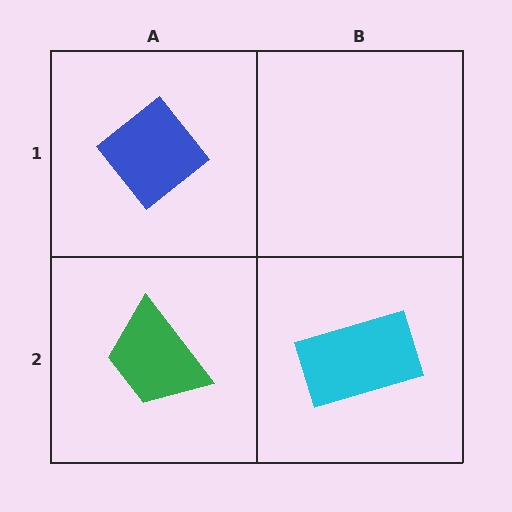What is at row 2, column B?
A cyan rectangle.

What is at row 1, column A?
A blue diamond.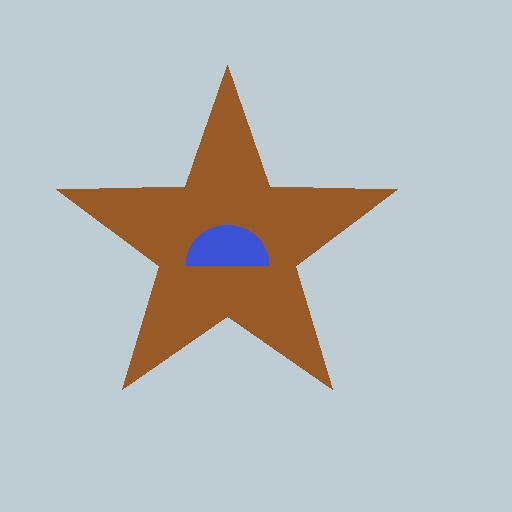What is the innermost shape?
The blue semicircle.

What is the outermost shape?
The brown star.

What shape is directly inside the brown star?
The blue semicircle.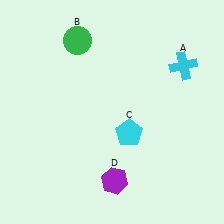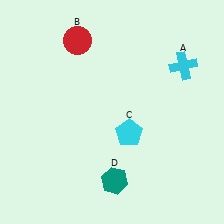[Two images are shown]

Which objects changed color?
B changed from green to red. D changed from purple to teal.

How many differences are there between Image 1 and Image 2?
There are 2 differences between the two images.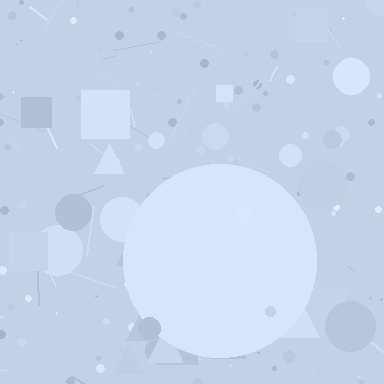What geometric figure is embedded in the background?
A circle is embedded in the background.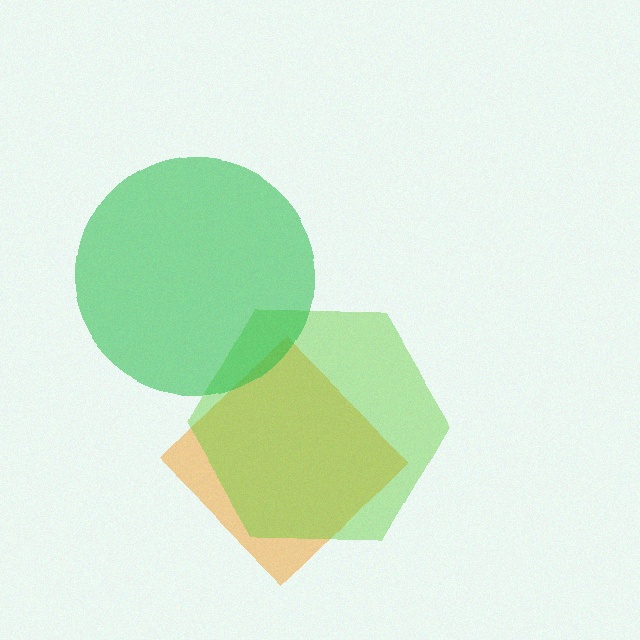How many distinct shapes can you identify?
There are 3 distinct shapes: an orange diamond, a lime hexagon, a green circle.